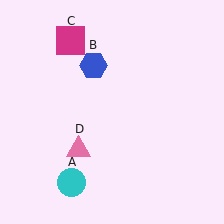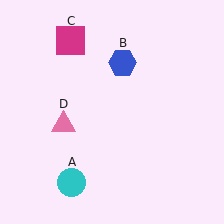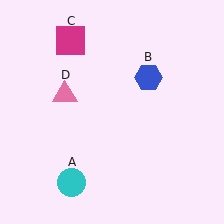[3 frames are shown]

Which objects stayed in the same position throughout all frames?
Cyan circle (object A) and magenta square (object C) remained stationary.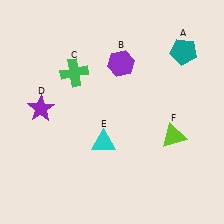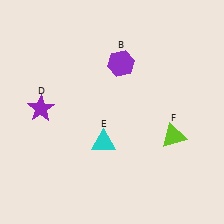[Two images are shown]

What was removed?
The teal pentagon (A), the green cross (C) were removed in Image 2.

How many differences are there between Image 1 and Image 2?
There are 2 differences between the two images.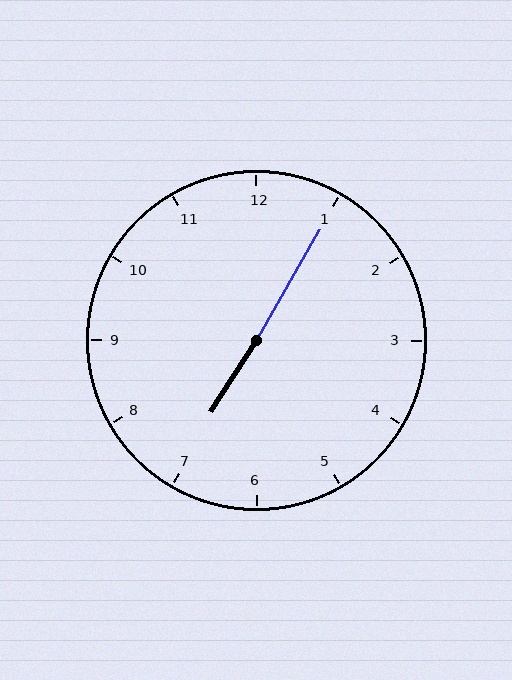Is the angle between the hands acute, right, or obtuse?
It is obtuse.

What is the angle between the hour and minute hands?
Approximately 178 degrees.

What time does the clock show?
7:05.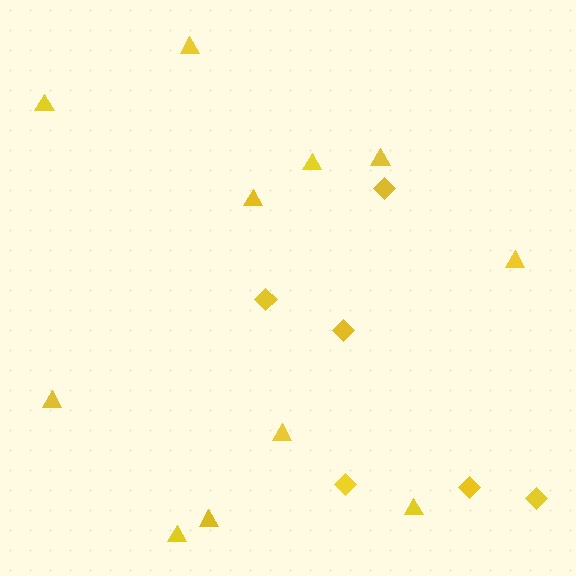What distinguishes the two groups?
There are 2 groups: one group of triangles (11) and one group of diamonds (6).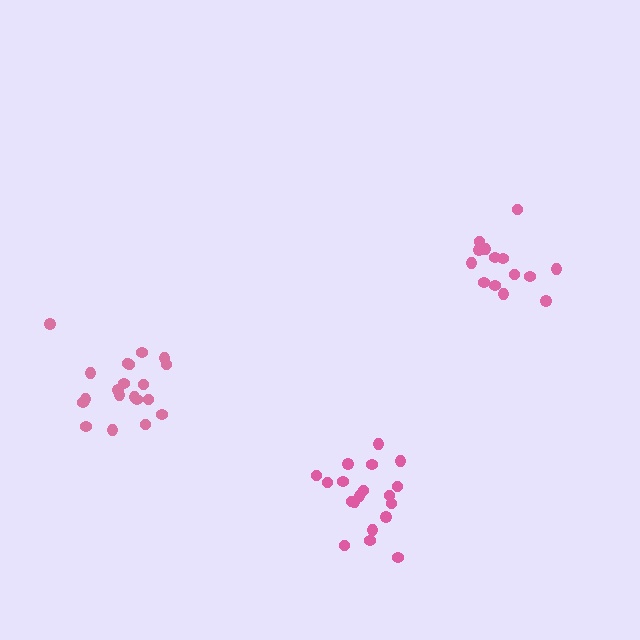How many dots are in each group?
Group 1: 19 dots, Group 2: 14 dots, Group 3: 20 dots (53 total).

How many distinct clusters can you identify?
There are 3 distinct clusters.